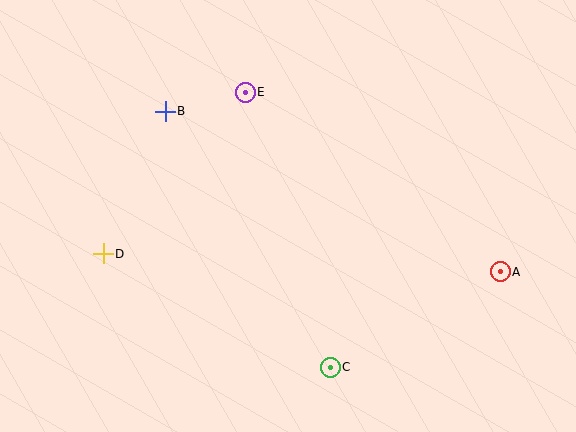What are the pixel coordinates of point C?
Point C is at (330, 367).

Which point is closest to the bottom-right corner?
Point A is closest to the bottom-right corner.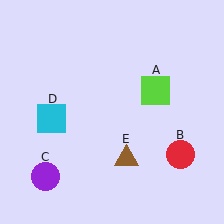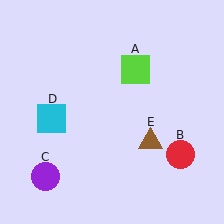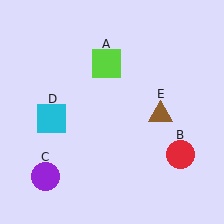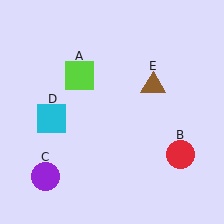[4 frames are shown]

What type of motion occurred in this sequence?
The lime square (object A), brown triangle (object E) rotated counterclockwise around the center of the scene.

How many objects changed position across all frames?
2 objects changed position: lime square (object A), brown triangle (object E).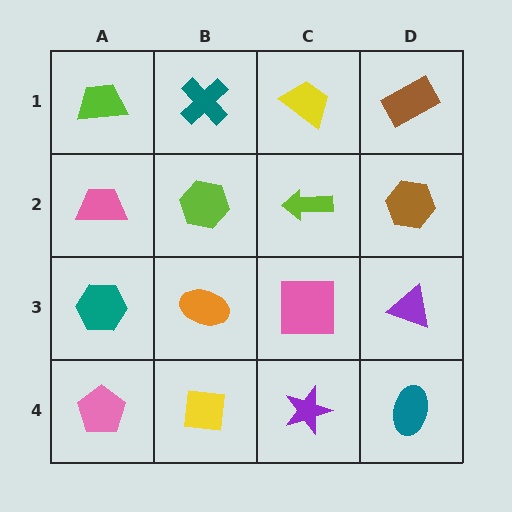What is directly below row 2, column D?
A purple triangle.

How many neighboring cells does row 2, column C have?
4.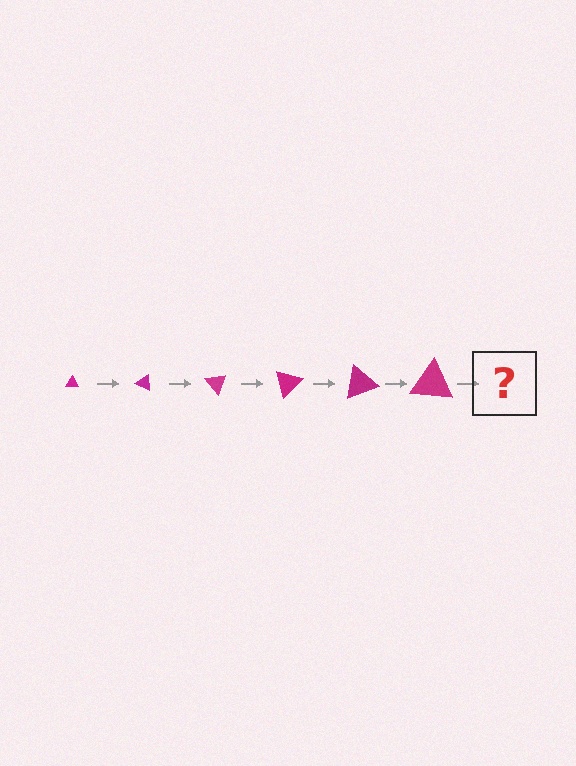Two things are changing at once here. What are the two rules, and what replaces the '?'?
The two rules are that the triangle grows larger each step and it rotates 25 degrees each step. The '?' should be a triangle, larger than the previous one and rotated 150 degrees from the start.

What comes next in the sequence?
The next element should be a triangle, larger than the previous one and rotated 150 degrees from the start.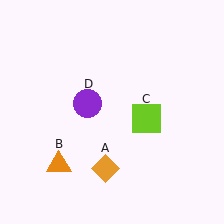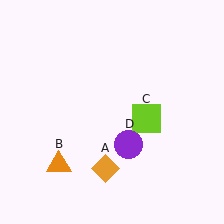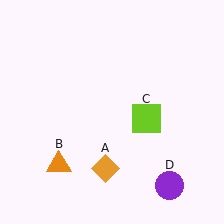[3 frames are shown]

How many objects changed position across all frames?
1 object changed position: purple circle (object D).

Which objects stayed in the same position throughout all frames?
Orange diamond (object A) and orange triangle (object B) and lime square (object C) remained stationary.